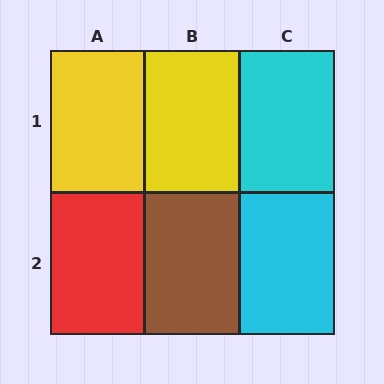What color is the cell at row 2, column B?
Brown.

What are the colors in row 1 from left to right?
Yellow, yellow, cyan.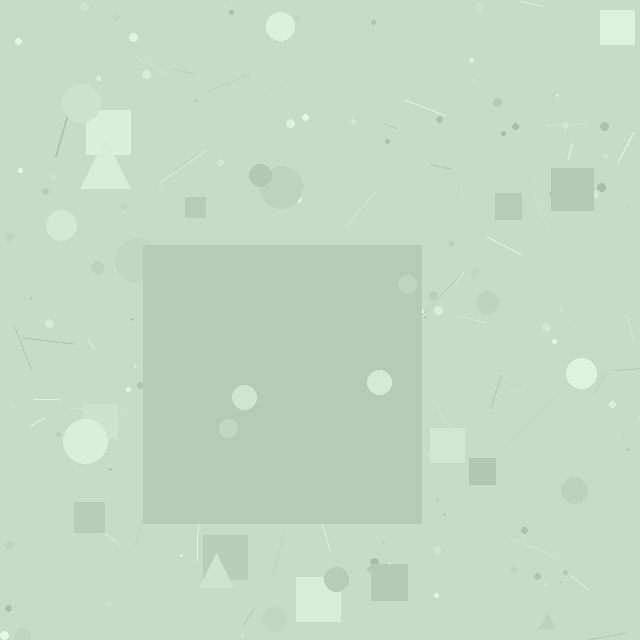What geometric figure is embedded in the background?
A square is embedded in the background.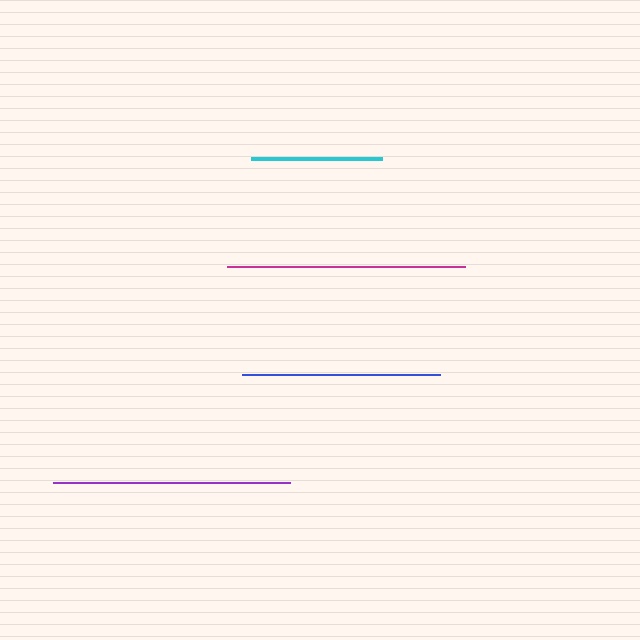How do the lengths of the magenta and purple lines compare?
The magenta and purple lines are approximately the same length.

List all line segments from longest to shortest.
From longest to shortest: magenta, purple, blue, cyan.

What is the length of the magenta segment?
The magenta segment is approximately 238 pixels long.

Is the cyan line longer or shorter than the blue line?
The blue line is longer than the cyan line.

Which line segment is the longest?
The magenta line is the longest at approximately 238 pixels.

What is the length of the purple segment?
The purple segment is approximately 236 pixels long.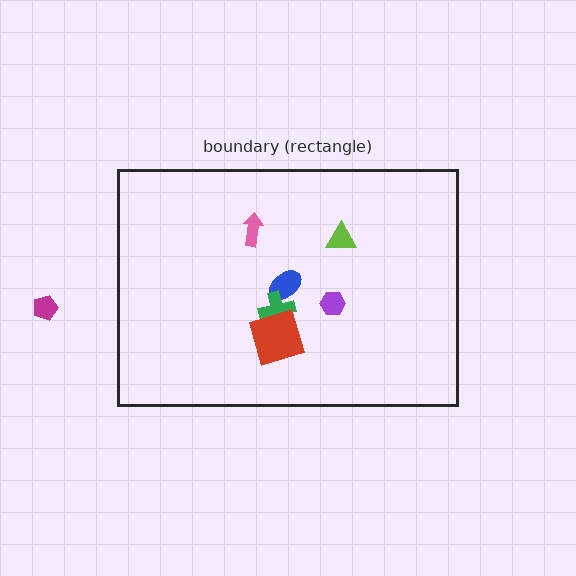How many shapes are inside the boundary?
6 inside, 1 outside.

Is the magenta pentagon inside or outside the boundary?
Outside.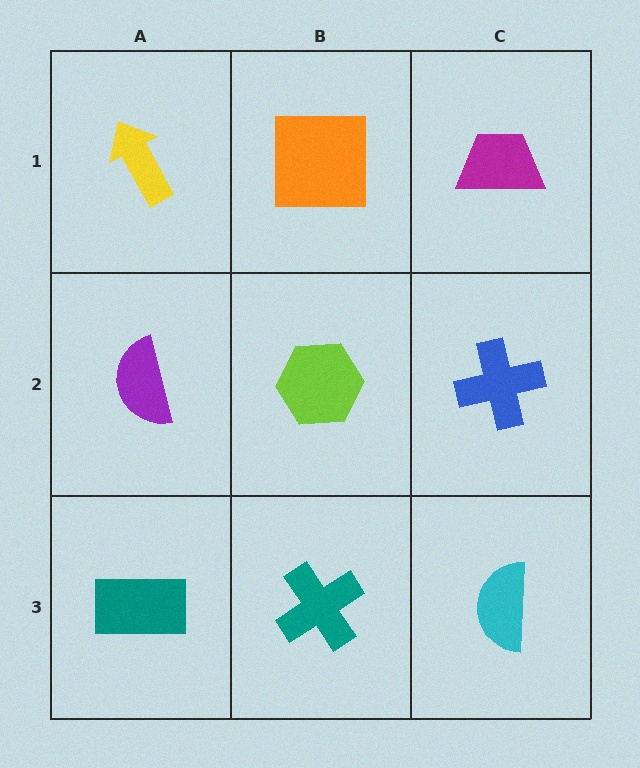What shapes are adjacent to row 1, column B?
A lime hexagon (row 2, column B), a yellow arrow (row 1, column A), a magenta trapezoid (row 1, column C).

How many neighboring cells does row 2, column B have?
4.